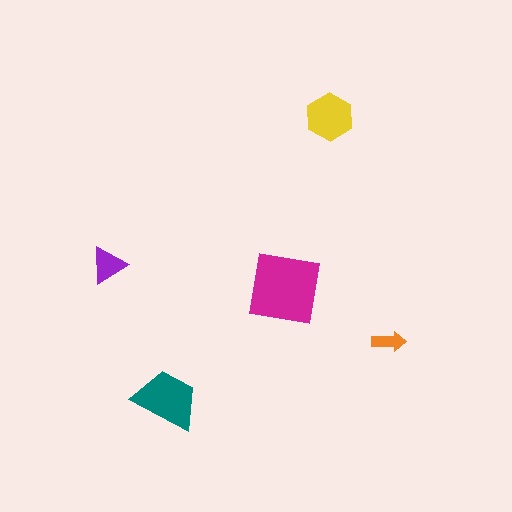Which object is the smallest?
The orange arrow.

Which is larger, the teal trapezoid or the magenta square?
The magenta square.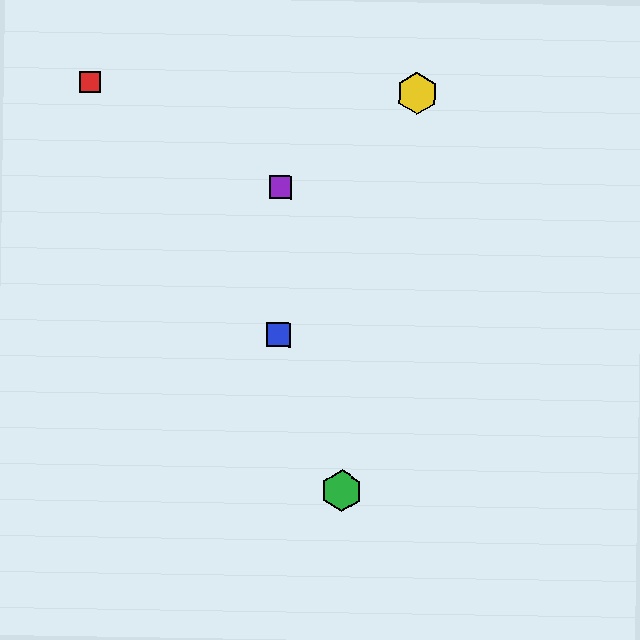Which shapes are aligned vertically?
The blue square, the purple square are aligned vertically.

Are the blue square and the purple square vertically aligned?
Yes, both are at x≈278.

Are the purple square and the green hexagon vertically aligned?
No, the purple square is at x≈281 and the green hexagon is at x≈342.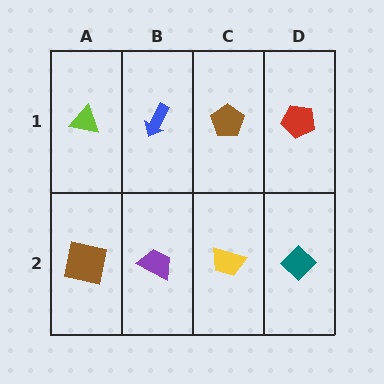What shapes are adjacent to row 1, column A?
A brown square (row 2, column A), a blue arrow (row 1, column B).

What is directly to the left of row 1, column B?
A lime triangle.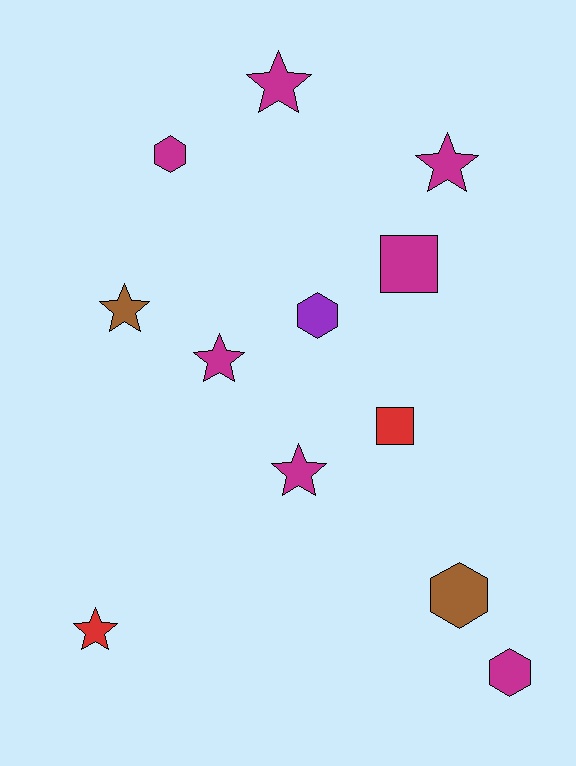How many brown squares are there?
There are no brown squares.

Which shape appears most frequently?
Star, with 6 objects.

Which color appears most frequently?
Magenta, with 7 objects.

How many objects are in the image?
There are 12 objects.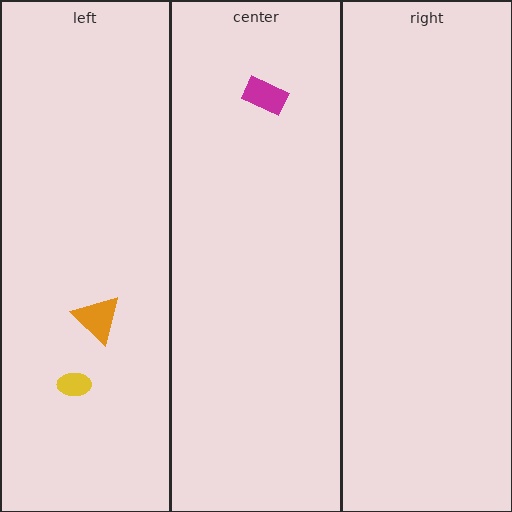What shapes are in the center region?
The magenta rectangle.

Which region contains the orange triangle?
The left region.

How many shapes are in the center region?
1.